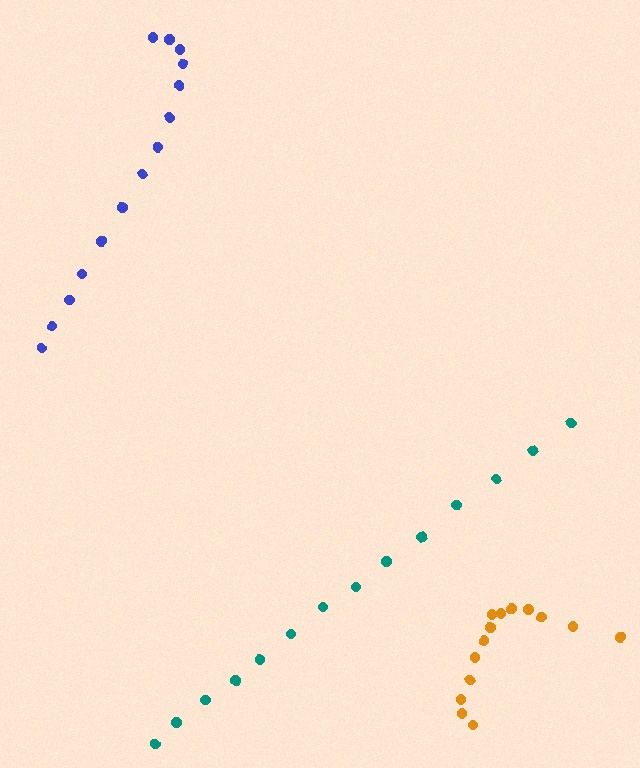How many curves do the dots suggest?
There are 3 distinct paths.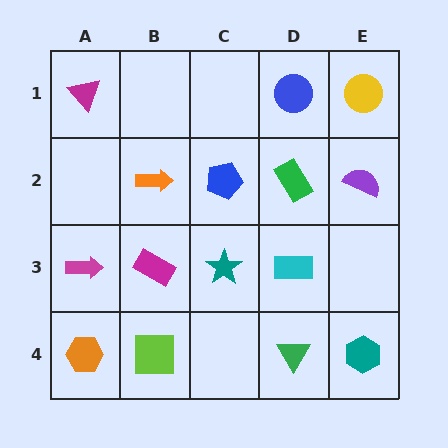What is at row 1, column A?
A magenta triangle.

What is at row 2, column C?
A blue pentagon.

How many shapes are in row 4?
4 shapes.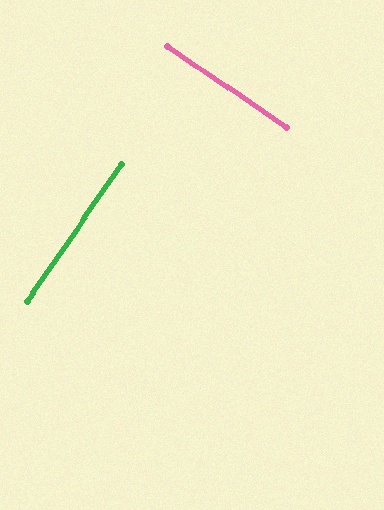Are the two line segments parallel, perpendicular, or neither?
Perpendicular — they meet at approximately 89°.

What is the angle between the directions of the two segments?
Approximately 89 degrees.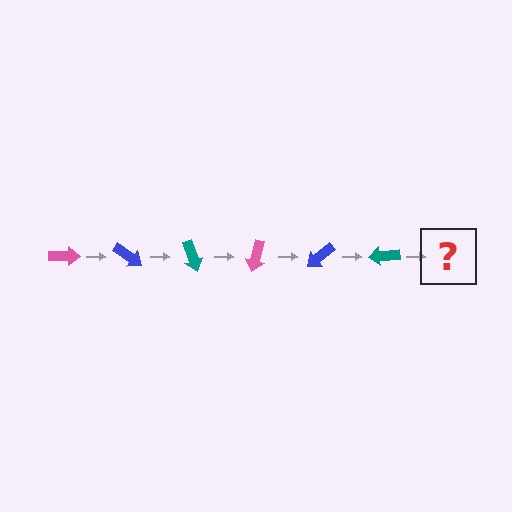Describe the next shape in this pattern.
It should be a pink arrow, rotated 210 degrees from the start.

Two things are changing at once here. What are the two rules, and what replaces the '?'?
The two rules are that it rotates 35 degrees each step and the color cycles through pink, blue, and teal. The '?' should be a pink arrow, rotated 210 degrees from the start.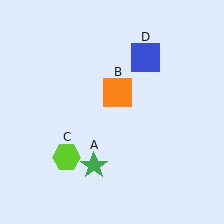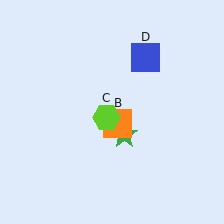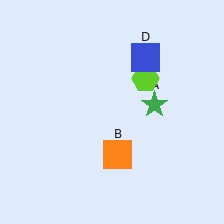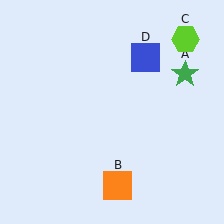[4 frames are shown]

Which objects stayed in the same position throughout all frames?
Blue square (object D) remained stationary.